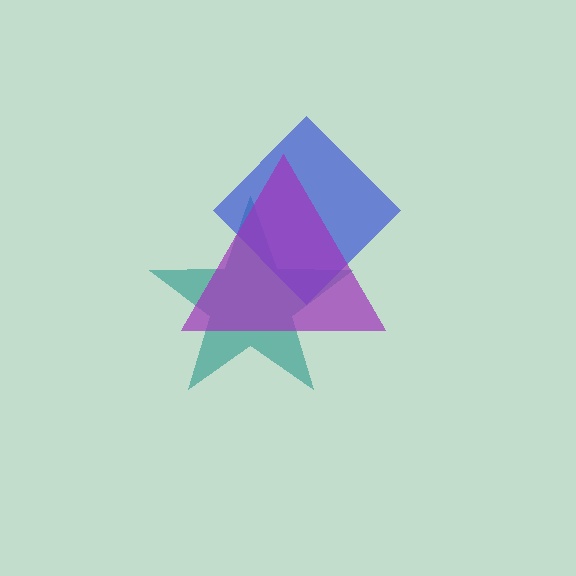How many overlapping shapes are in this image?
There are 3 overlapping shapes in the image.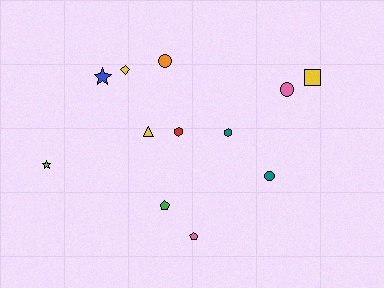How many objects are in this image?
There are 12 objects.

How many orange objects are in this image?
There is 1 orange object.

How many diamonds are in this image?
There is 1 diamond.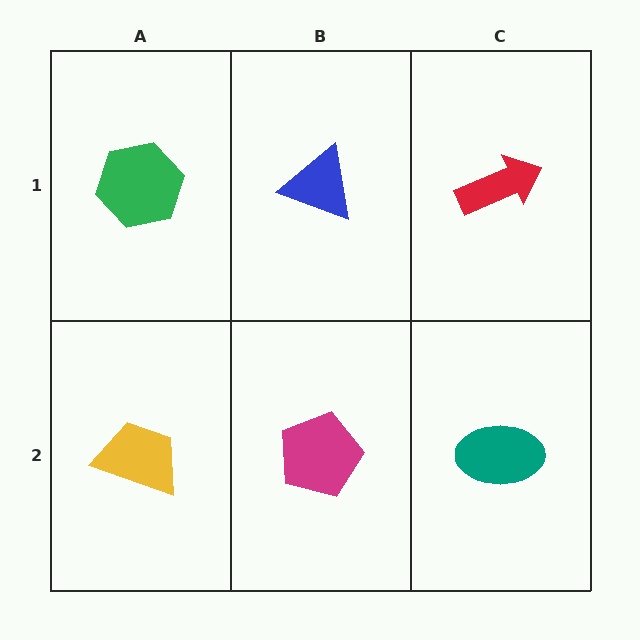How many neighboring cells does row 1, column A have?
2.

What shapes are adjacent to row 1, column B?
A magenta pentagon (row 2, column B), a green hexagon (row 1, column A), a red arrow (row 1, column C).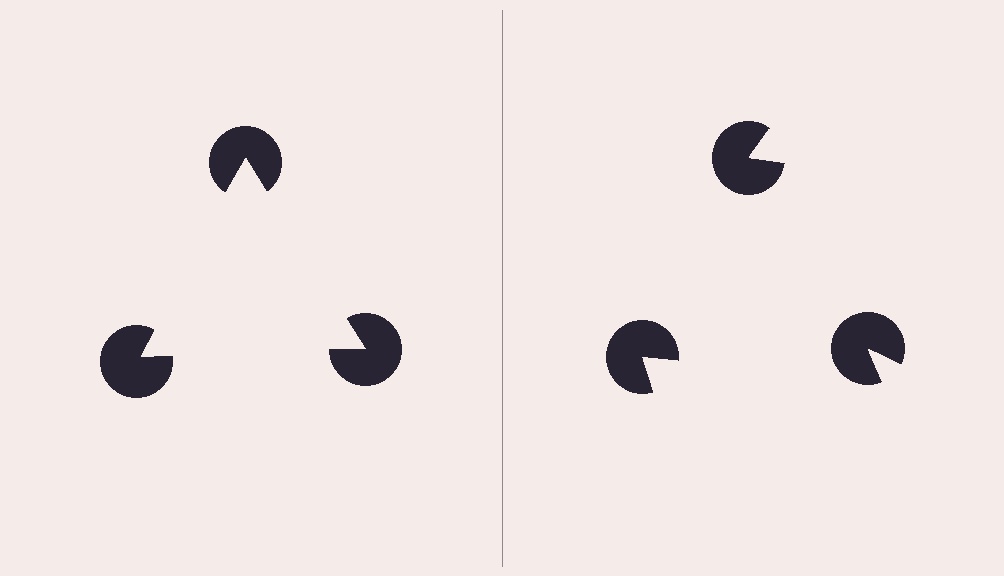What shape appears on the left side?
An illusory triangle.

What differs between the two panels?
The pac-man discs are positioned identically on both sides; only the wedge orientations differ. On the left they align to a triangle; on the right they are misaligned.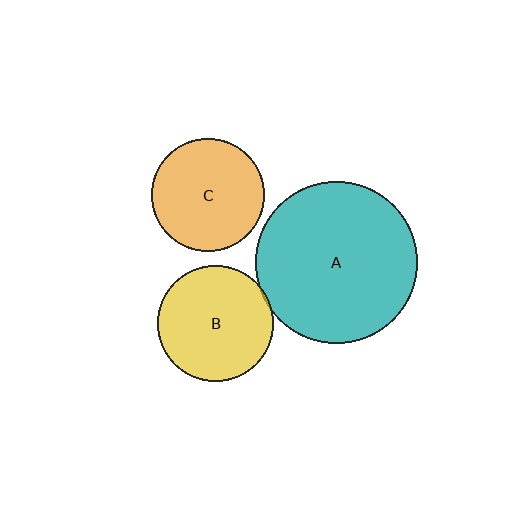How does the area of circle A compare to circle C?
Approximately 2.1 times.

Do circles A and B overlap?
Yes.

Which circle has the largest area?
Circle A (teal).